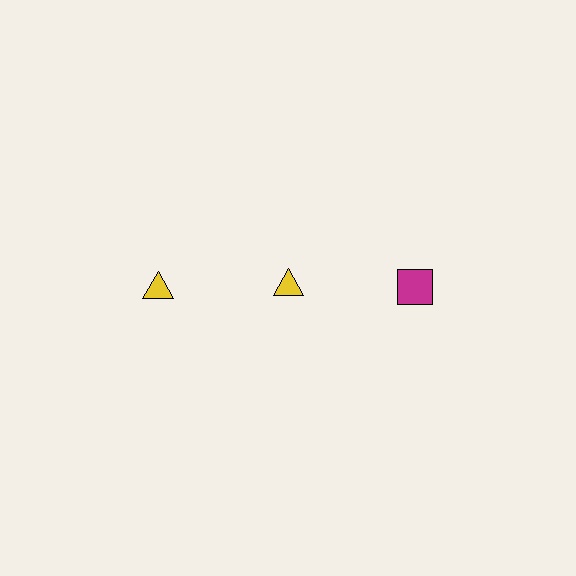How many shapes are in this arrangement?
There are 3 shapes arranged in a grid pattern.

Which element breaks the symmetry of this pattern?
The magenta square in the top row, center column breaks the symmetry. All other shapes are yellow triangles.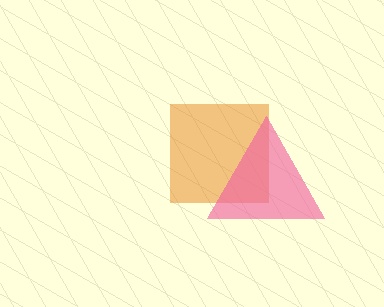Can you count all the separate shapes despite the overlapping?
Yes, there are 2 separate shapes.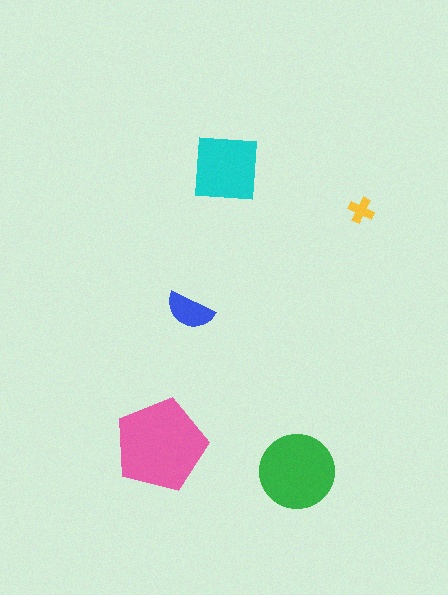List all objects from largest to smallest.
The pink pentagon, the green circle, the cyan square, the blue semicircle, the yellow cross.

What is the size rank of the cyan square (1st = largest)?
3rd.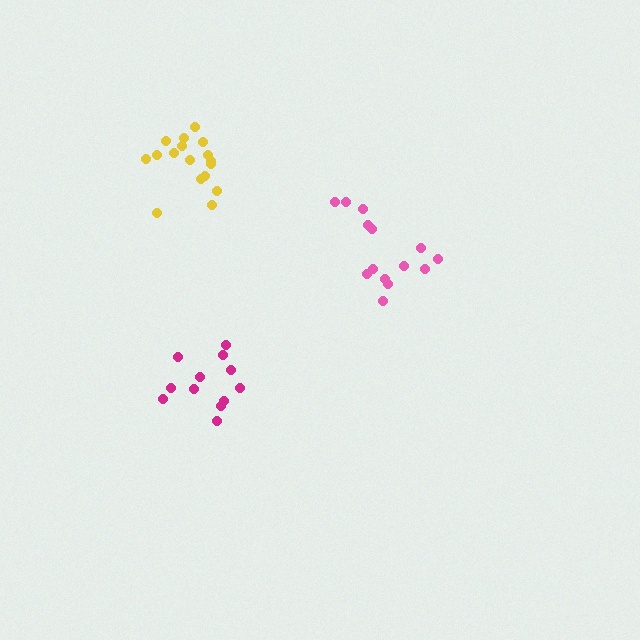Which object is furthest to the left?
The yellow cluster is leftmost.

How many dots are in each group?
Group 1: 12 dots, Group 2: 17 dots, Group 3: 14 dots (43 total).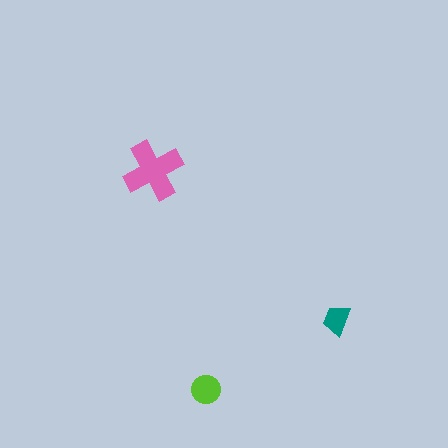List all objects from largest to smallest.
The pink cross, the lime circle, the teal trapezoid.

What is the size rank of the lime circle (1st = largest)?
2nd.